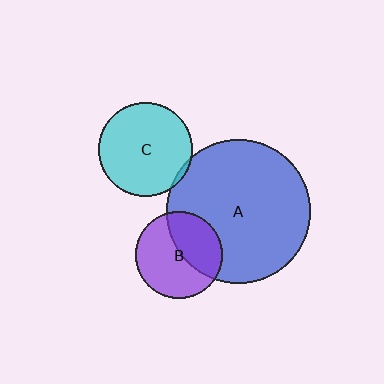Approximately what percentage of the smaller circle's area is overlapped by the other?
Approximately 40%.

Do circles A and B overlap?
Yes.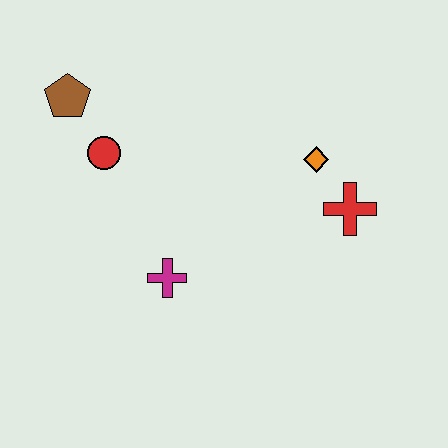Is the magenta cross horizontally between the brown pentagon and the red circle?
No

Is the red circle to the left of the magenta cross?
Yes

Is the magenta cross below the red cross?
Yes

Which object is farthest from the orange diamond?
The brown pentagon is farthest from the orange diamond.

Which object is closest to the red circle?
The brown pentagon is closest to the red circle.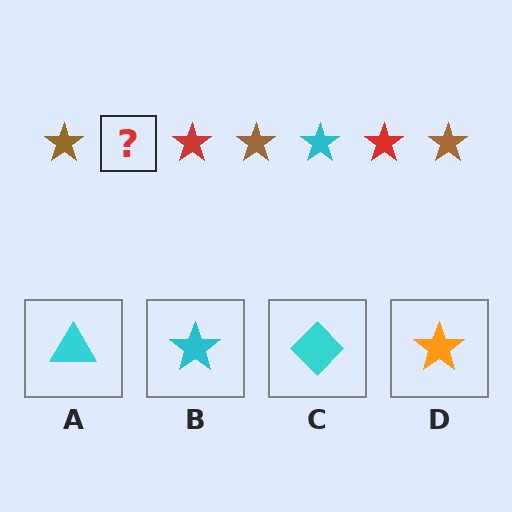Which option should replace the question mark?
Option B.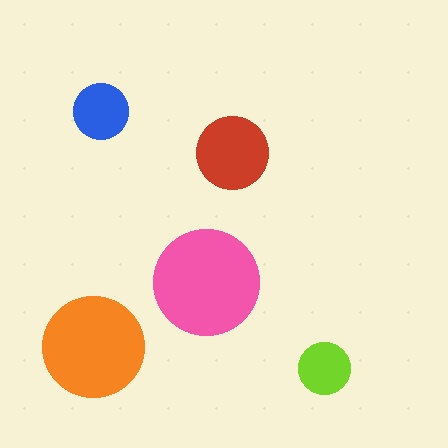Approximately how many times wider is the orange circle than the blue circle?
About 2 times wider.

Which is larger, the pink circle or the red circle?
The pink one.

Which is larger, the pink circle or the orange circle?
The pink one.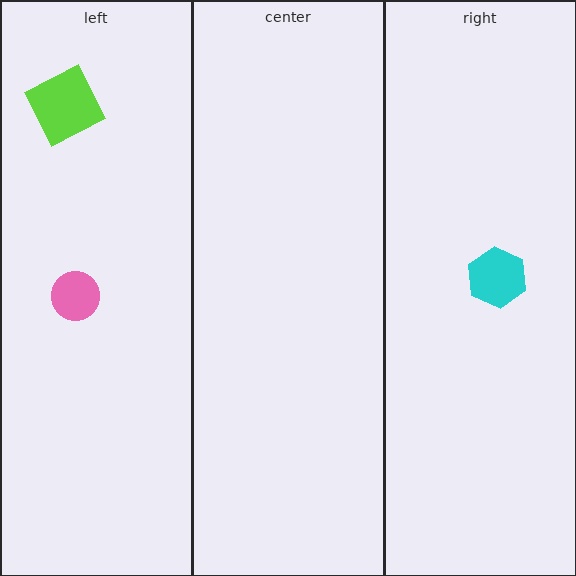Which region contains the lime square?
The left region.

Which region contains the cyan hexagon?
The right region.